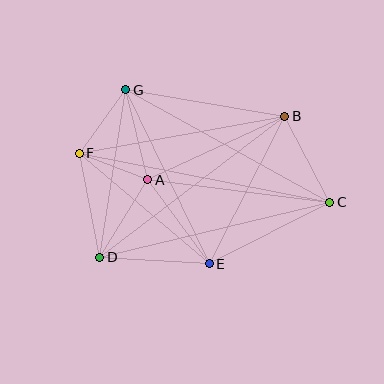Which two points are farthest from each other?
Points C and F are farthest from each other.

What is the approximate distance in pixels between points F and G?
The distance between F and G is approximately 79 pixels.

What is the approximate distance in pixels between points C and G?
The distance between C and G is approximately 233 pixels.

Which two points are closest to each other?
Points A and F are closest to each other.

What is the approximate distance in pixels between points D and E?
The distance between D and E is approximately 110 pixels.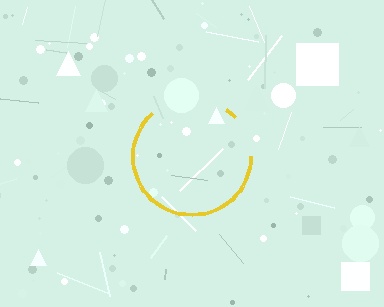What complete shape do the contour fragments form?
The contour fragments form a circle.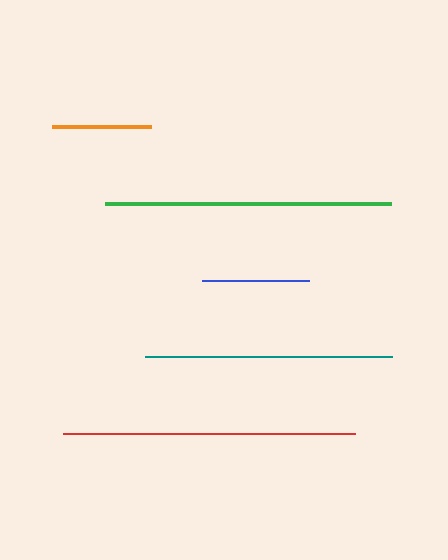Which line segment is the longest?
The red line is the longest at approximately 292 pixels.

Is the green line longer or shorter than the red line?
The red line is longer than the green line.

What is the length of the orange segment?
The orange segment is approximately 99 pixels long.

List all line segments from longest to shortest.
From longest to shortest: red, green, teal, blue, orange.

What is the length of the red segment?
The red segment is approximately 292 pixels long.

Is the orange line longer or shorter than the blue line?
The blue line is longer than the orange line.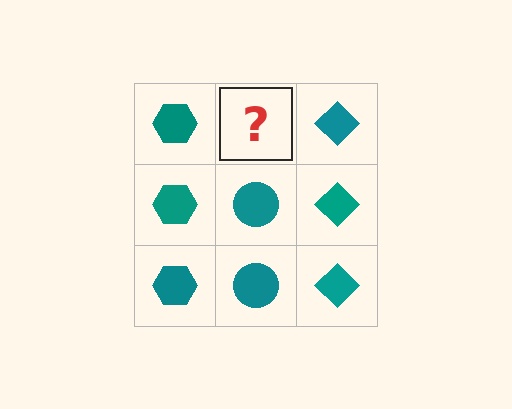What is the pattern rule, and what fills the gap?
The rule is that each column has a consistent shape. The gap should be filled with a teal circle.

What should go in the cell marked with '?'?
The missing cell should contain a teal circle.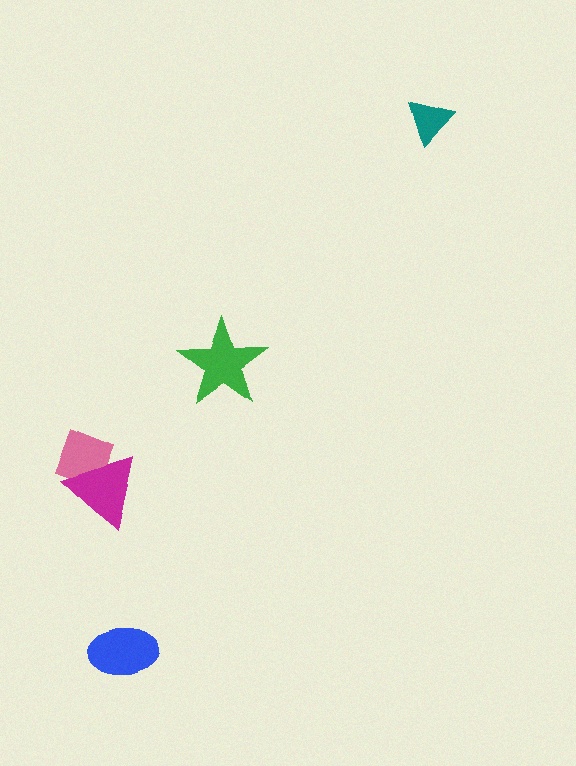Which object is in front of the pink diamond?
The magenta triangle is in front of the pink diamond.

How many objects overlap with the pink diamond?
1 object overlaps with the pink diamond.